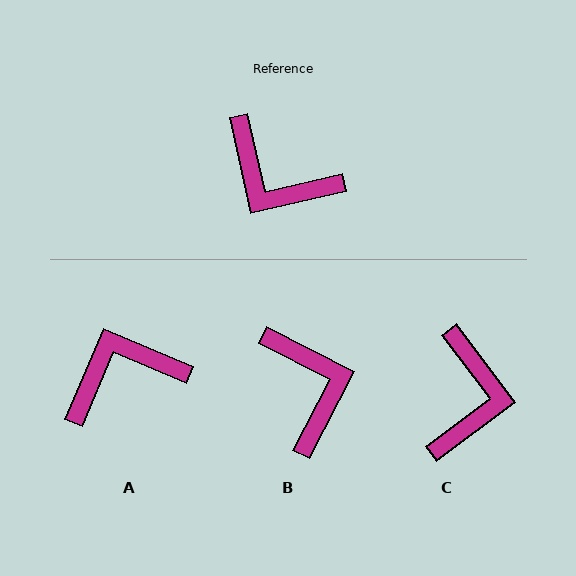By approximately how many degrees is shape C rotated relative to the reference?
Approximately 114 degrees counter-clockwise.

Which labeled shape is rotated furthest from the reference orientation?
B, about 140 degrees away.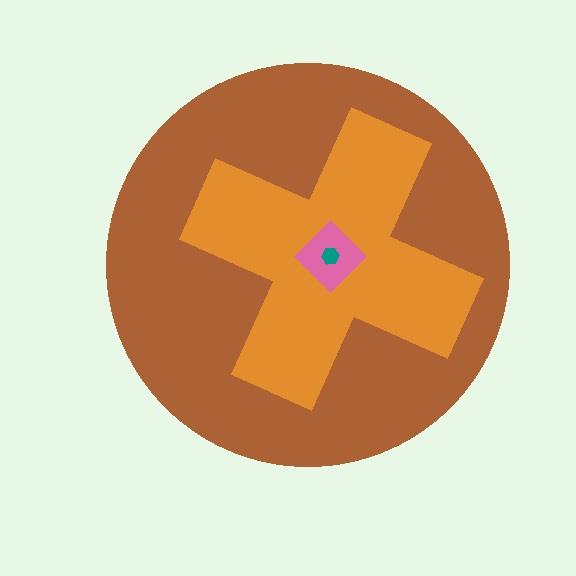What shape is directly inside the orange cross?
The pink diamond.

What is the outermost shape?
The brown circle.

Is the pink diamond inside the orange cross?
Yes.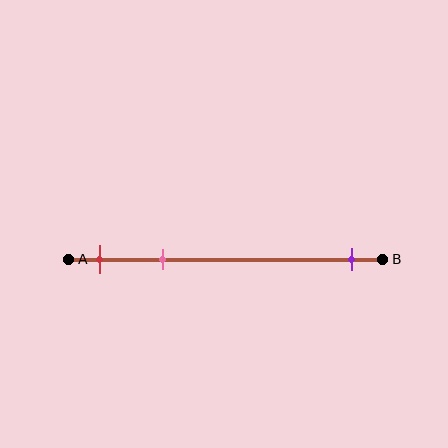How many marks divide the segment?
There are 3 marks dividing the segment.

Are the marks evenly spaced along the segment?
No, the marks are not evenly spaced.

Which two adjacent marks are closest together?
The red and pink marks are the closest adjacent pair.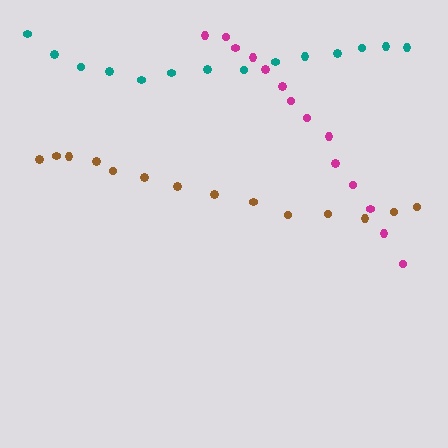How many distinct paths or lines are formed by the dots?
There are 3 distinct paths.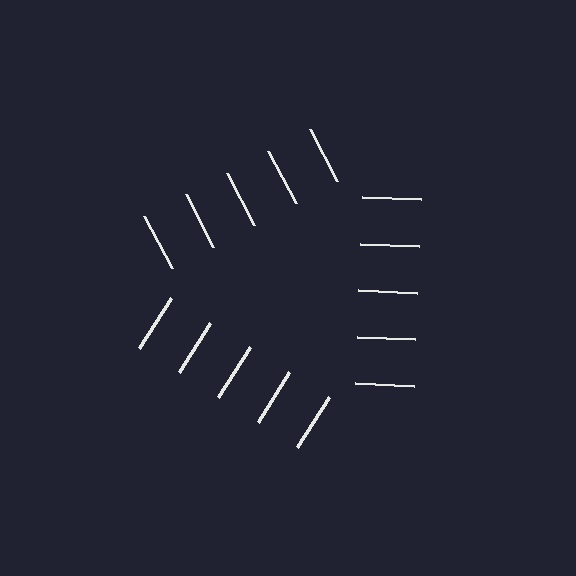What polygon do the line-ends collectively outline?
An illusory triangle — the line segments terminate on its edges but no continuous stroke is drawn.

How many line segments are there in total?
15 — 5 along each of the 3 edges.